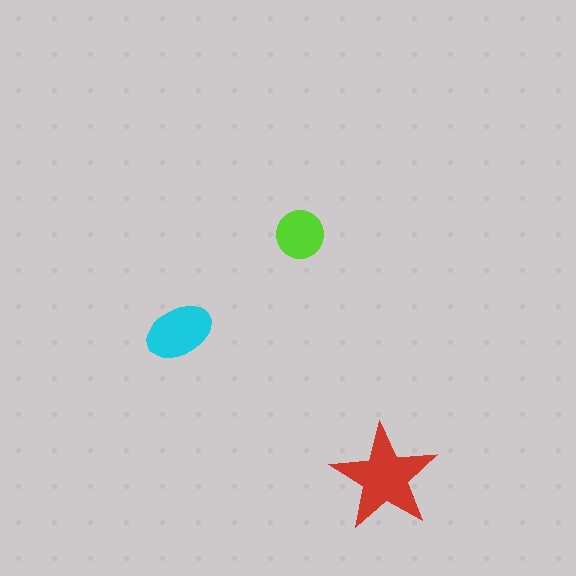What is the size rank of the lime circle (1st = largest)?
3rd.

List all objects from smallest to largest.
The lime circle, the cyan ellipse, the red star.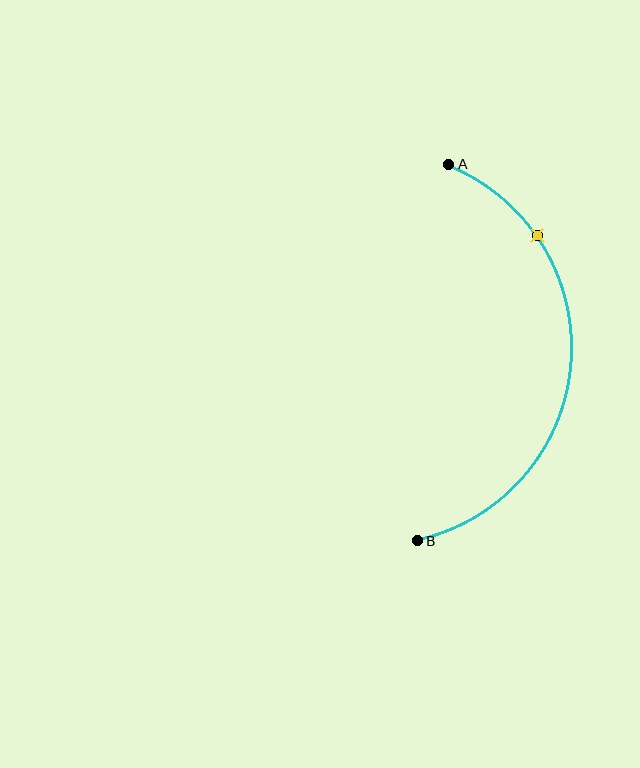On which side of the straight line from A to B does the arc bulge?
The arc bulges to the right of the straight line connecting A and B.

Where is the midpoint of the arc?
The arc midpoint is the point on the curve farthest from the straight line joining A and B. It sits to the right of that line.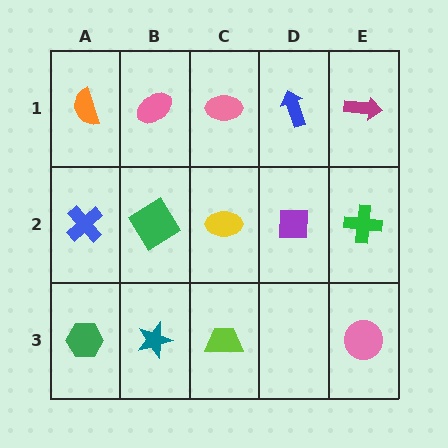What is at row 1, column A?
An orange semicircle.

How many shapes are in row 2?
5 shapes.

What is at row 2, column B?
A green diamond.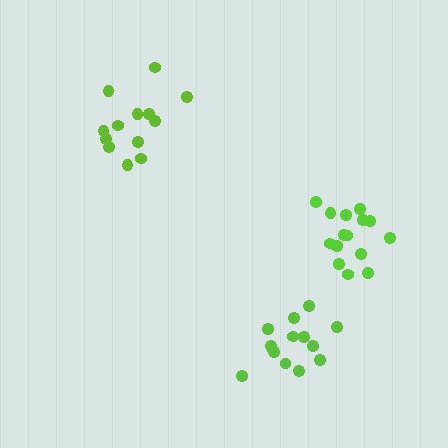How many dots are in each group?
Group 1: 14 dots, Group 2: 15 dots, Group 3: 13 dots (42 total).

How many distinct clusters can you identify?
There are 3 distinct clusters.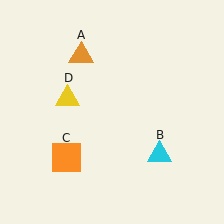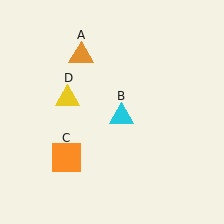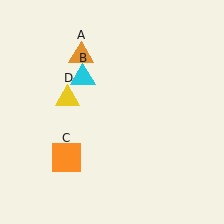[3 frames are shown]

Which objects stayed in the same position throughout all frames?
Orange triangle (object A) and orange square (object C) and yellow triangle (object D) remained stationary.